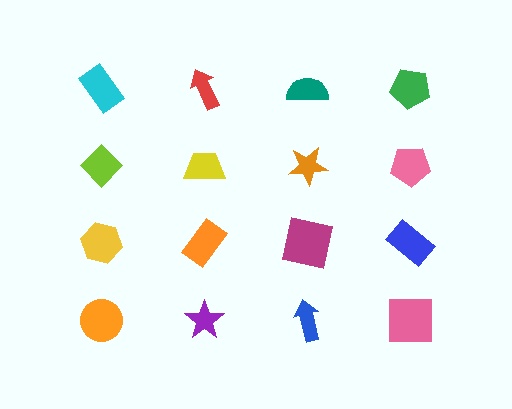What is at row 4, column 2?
A purple star.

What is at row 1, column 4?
A green pentagon.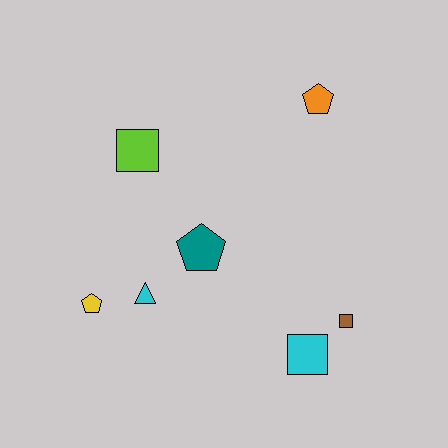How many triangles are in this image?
There is 1 triangle.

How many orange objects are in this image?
There is 1 orange object.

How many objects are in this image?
There are 7 objects.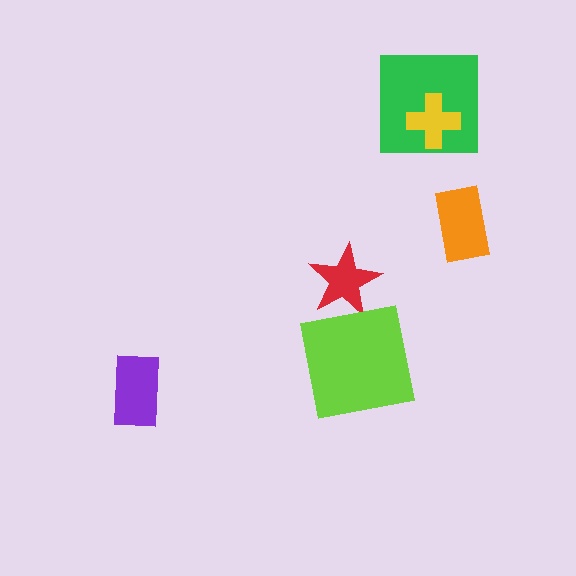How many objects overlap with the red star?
0 objects overlap with the red star.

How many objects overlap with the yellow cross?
1 object overlaps with the yellow cross.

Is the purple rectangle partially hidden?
No, no other shape covers it.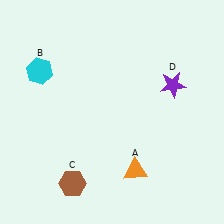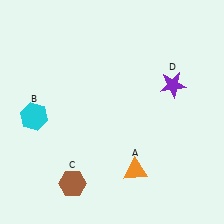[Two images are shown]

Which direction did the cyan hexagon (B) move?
The cyan hexagon (B) moved down.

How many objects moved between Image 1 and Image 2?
1 object moved between the two images.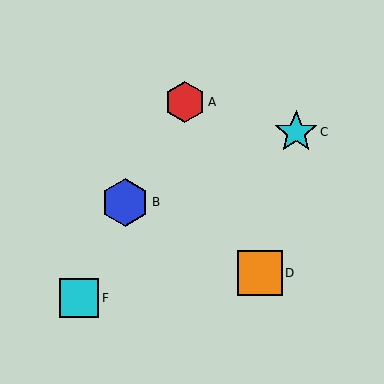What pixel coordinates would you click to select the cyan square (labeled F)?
Click at (79, 298) to select the cyan square F.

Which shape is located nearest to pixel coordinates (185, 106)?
The red hexagon (labeled A) at (185, 102) is nearest to that location.